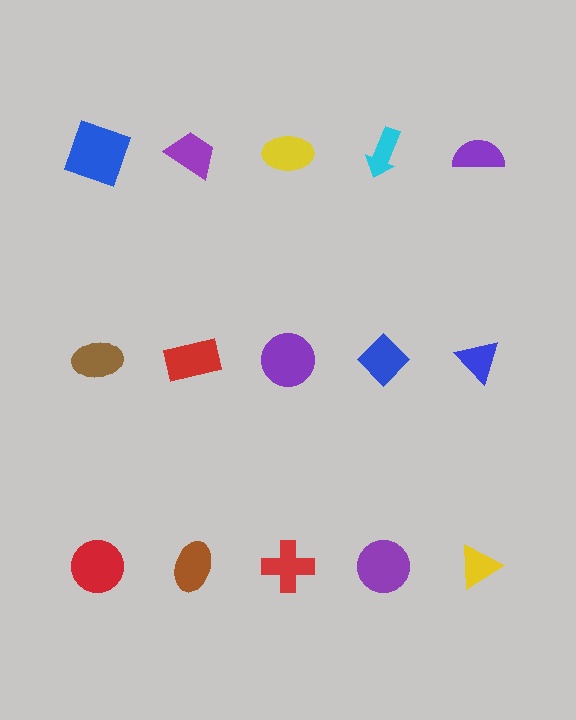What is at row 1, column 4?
A cyan arrow.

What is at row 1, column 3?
A yellow ellipse.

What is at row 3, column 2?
A brown ellipse.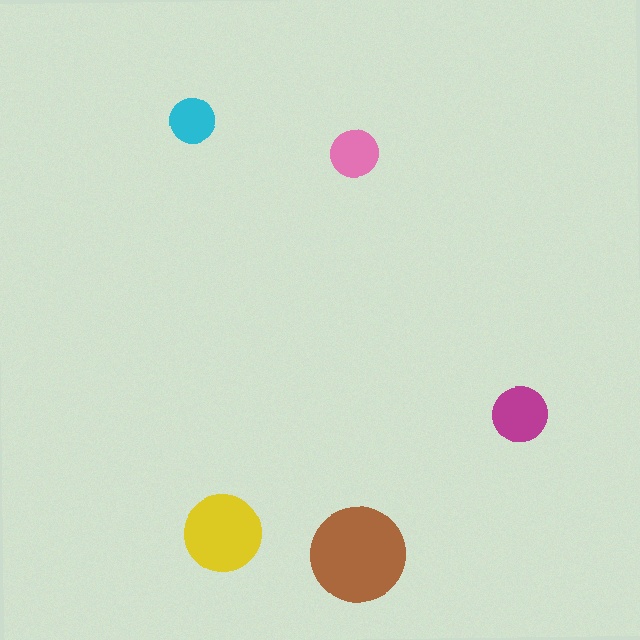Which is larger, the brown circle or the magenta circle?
The brown one.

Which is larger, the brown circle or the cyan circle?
The brown one.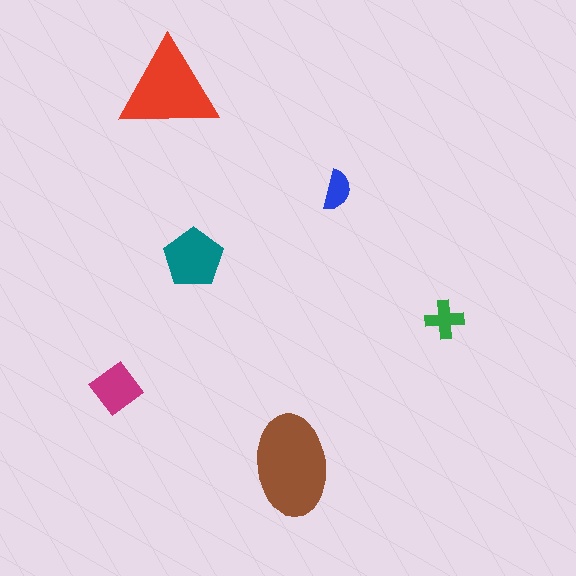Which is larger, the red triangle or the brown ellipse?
The brown ellipse.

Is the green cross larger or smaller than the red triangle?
Smaller.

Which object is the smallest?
The blue semicircle.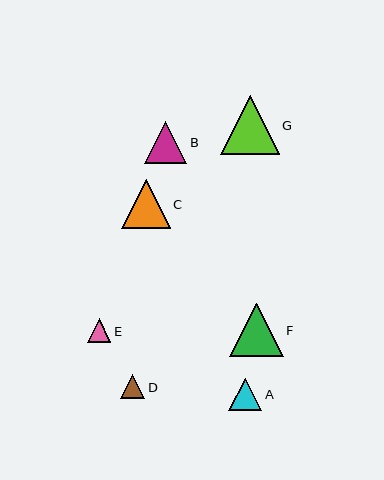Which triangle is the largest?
Triangle G is the largest with a size of approximately 59 pixels.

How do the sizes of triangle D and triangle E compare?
Triangle D and triangle E are approximately the same size.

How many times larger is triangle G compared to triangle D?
Triangle G is approximately 2.5 times the size of triangle D.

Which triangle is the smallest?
Triangle E is the smallest with a size of approximately 23 pixels.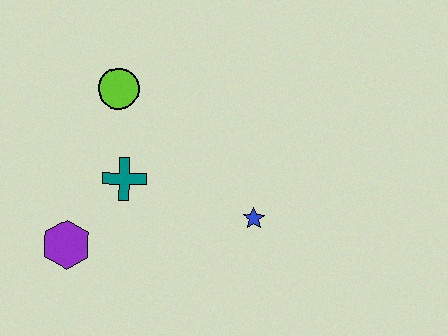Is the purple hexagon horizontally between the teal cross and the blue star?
No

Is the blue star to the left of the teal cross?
No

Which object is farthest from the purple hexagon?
The blue star is farthest from the purple hexagon.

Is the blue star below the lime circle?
Yes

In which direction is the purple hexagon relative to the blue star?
The purple hexagon is to the left of the blue star.